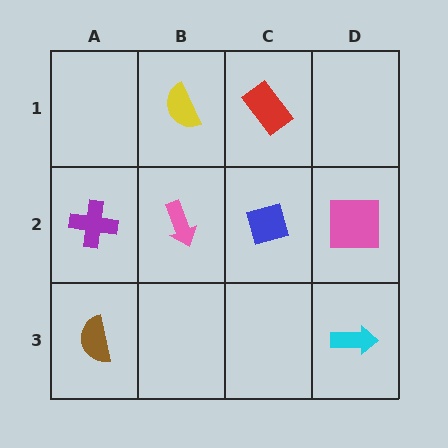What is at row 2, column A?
A purple cross.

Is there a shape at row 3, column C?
No, that cell is empty.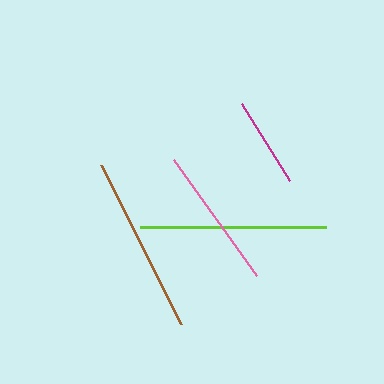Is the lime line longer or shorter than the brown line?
The lime line is longer than the brown line.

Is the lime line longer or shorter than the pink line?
The lime line is longer than the pink line.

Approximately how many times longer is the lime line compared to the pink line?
The lime line is approximately 1.3 times the length of the pink line.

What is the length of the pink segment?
The pink segment is approximately 143 pixels long.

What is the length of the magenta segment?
The magenta segment is approximately 91 pixels long.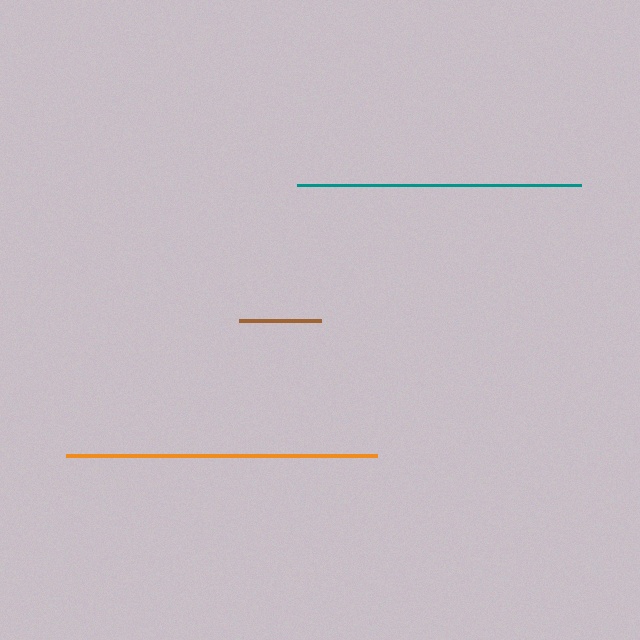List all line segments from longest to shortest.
From longest to shortest: orange, teal, brown.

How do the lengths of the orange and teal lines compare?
The orange and teal lines are approximately the same length.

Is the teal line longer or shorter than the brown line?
The teal line is longer than the brown line.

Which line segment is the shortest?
The brown line is the shortest at approximately 81 pixels.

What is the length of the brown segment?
The brown segment is approximately 81 pixels long.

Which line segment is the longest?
The orange line is the longest at approximately 310 pixels.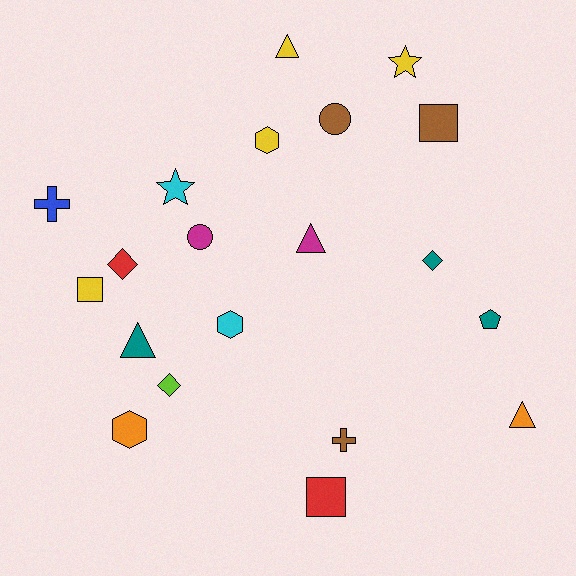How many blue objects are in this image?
There is 1 blue object.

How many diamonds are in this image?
There are 3 diamonds.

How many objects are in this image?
There are 20 objects.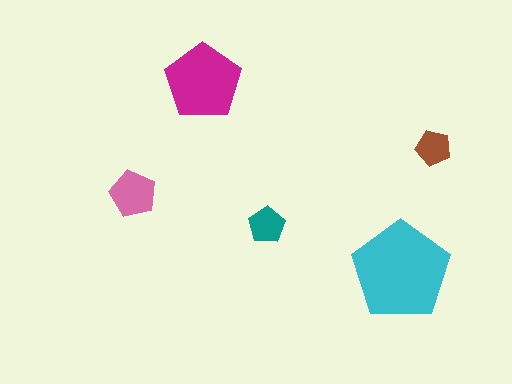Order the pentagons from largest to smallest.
the cyan one, the magenta one, the pink one, the teal one, the brown one.